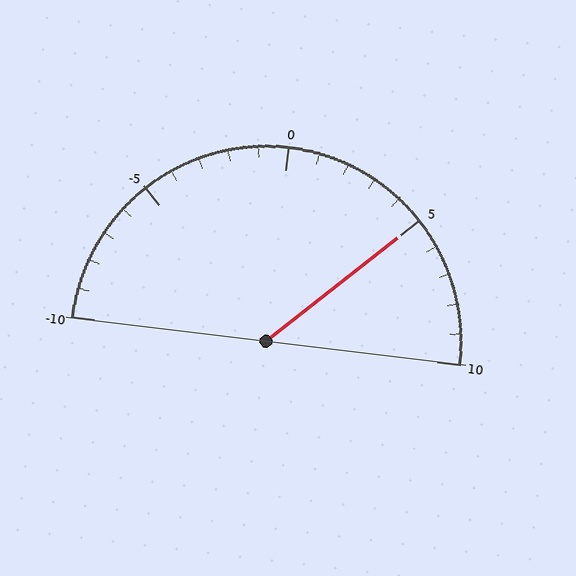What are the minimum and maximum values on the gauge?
The gauge ranges from -10 to 10.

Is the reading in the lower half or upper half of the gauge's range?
The reading is in the upper half of the range (-10 to 10).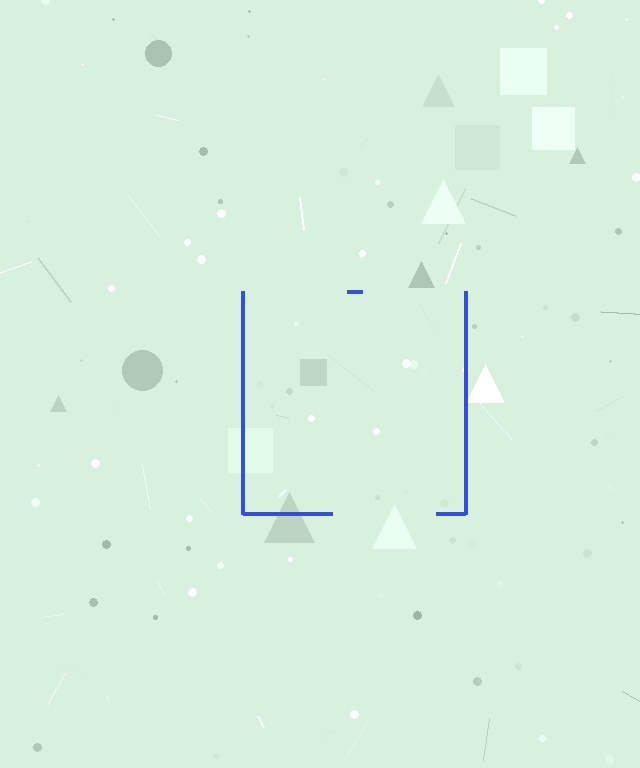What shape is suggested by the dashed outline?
The dashed outline suggests a square.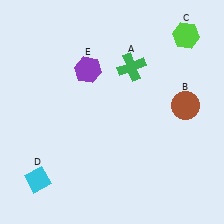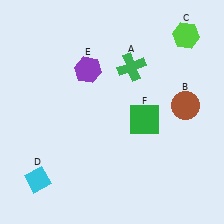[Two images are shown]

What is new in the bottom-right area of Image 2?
A green square (F) was added in the bottom-right area of Image 2.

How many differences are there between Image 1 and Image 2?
There is 1 difference between the two images.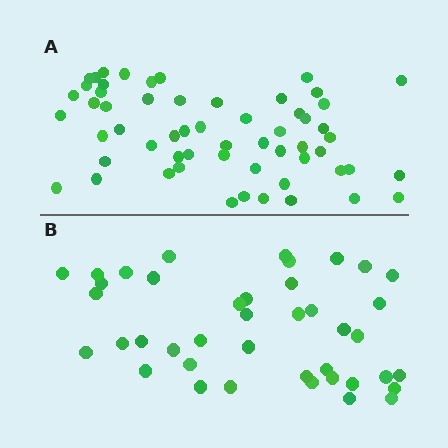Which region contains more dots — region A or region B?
Region A (the top region) has more dots.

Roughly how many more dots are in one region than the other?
Region A has approximately 15 more dots than region B.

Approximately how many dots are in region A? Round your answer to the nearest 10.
About 60 dots. (The exact count is 58, which rounds to 60.)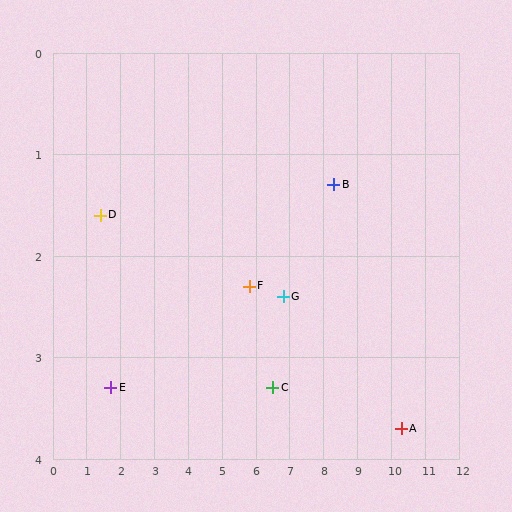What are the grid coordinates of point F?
Point F is at approximately (5.8, 2.3).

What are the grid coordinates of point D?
Point D is at approximately (1.4, 1.6).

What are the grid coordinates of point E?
Point E is at approximately (1.7, 3.3).